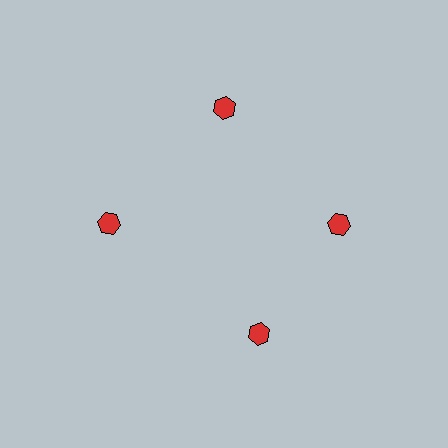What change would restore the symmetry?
The symmetry would be restored by rotating it back into even spacing with its neighbors so that all 4 hexagons sit at equal angles and equal distance from the center.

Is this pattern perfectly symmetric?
No. The 4 red hexagons are arranged in a ring, but one element near the 6 o'clock position is rotated out of alignment along the ring, breaking the 4-fold rotational symmetry.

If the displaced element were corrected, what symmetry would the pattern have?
It would have 4-fold rotational symmetry — the pattern would map onto itself every 90 degrees.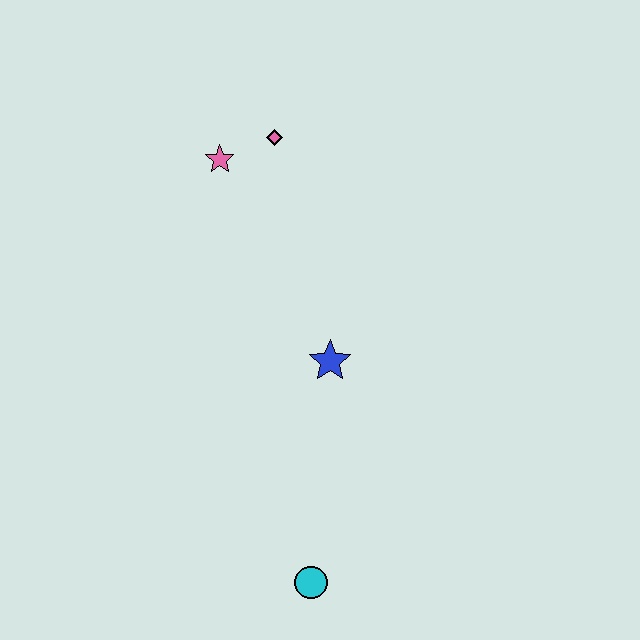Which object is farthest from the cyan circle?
The pink diamond is farthest from the cyan circle.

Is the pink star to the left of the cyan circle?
Yes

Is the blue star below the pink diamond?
Yes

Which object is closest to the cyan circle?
The blue star is closest to the cyan circle.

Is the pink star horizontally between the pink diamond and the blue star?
No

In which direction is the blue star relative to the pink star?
The blue star is below the pink star.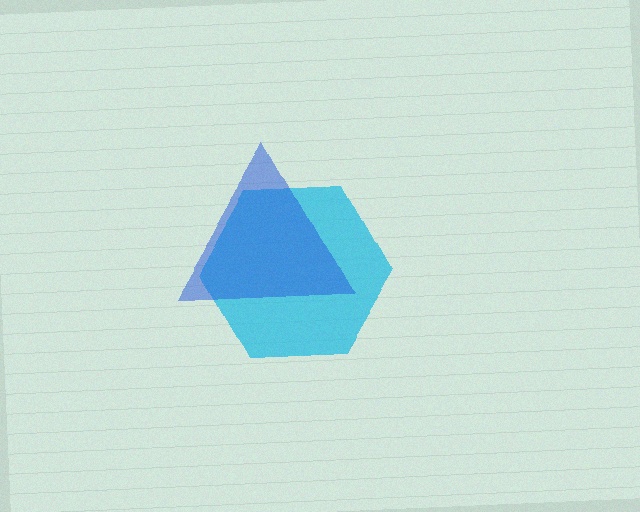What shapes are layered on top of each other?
The layered shapes are: a cyan hexagon, a blue triangle.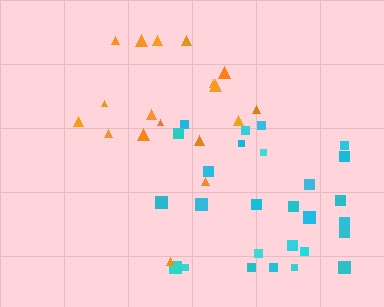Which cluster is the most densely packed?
Cyan.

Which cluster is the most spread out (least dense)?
Orange.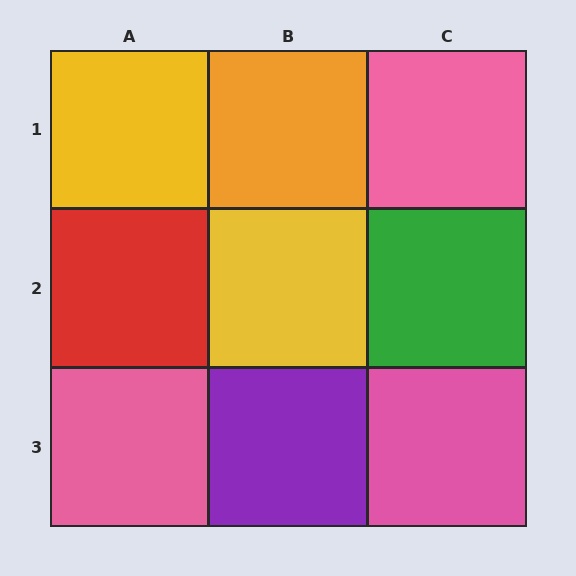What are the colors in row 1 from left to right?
Yellow, orange, pink.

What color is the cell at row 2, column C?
Green.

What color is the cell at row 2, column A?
Red.